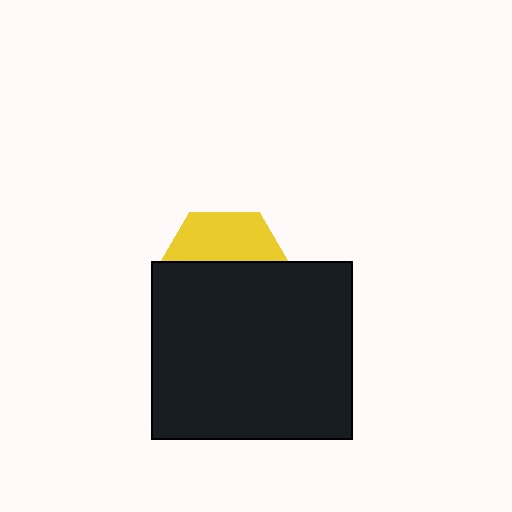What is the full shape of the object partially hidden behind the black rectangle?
The partially hidden object is a yellow hexagon.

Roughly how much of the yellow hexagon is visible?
A small part of it is visible (roughly 38%).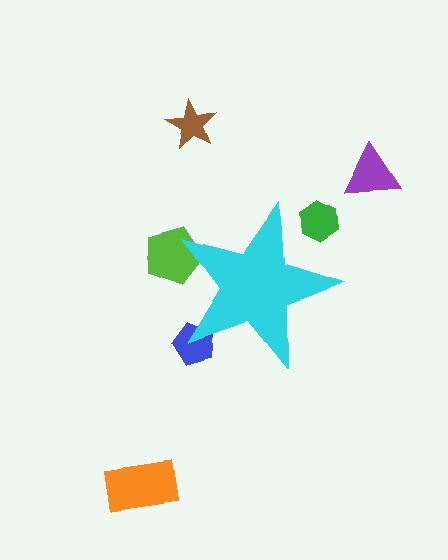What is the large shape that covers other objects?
A cyan star.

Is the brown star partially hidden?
No, the brown star is fully visible.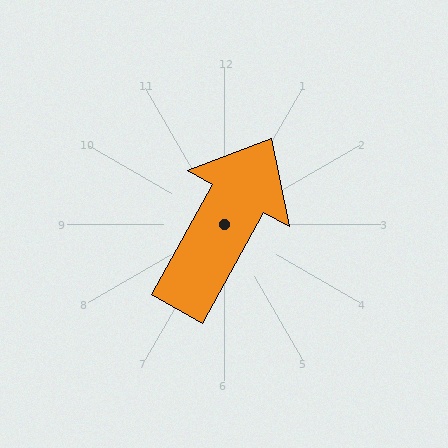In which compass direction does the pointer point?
Northeast.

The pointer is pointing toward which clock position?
Roughly 1 o'clock.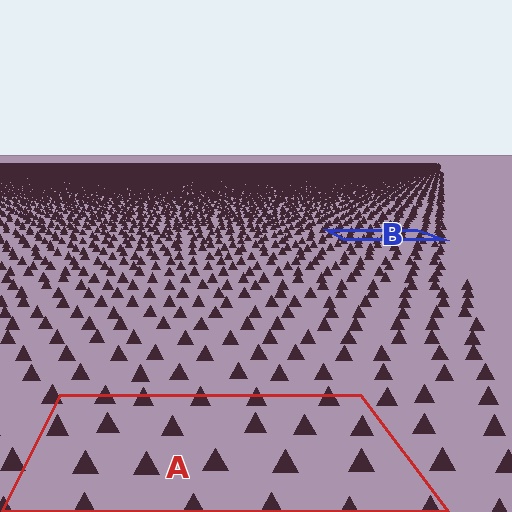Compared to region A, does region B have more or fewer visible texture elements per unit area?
Region B has more texture elements per unit area — they are packed more densely because it is farther away.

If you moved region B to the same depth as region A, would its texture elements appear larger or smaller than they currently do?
They would appear larger. At a closer depth, the same texture elements are projected at a bigger on-screen size.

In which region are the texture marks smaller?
The texture marks are smaller in region B, because it is farther away.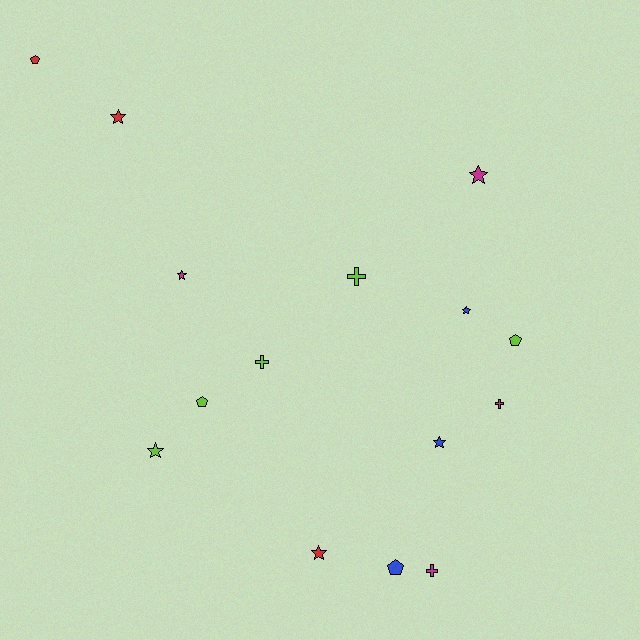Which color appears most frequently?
Lime, with 5 objects.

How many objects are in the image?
There are 15 objects.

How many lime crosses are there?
There are 2 lime crosses.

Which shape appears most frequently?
Star, with 7 objects.